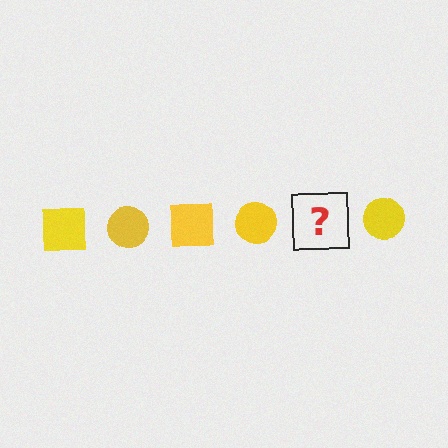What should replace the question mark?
The question mark should be replaced with a yellow square.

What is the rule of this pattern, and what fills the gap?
The rule is that the pattern cycles through square, circle shapes in yellow. The gap should be filled with a yellow square.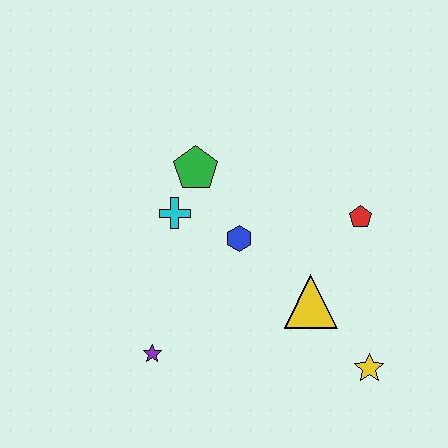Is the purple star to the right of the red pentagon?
No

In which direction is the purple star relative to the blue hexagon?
The purple star is below the blue hexagon.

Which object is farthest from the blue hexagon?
The yellow star is farthest from the blue hexagon.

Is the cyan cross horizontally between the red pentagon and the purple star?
Yes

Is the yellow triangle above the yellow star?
Yes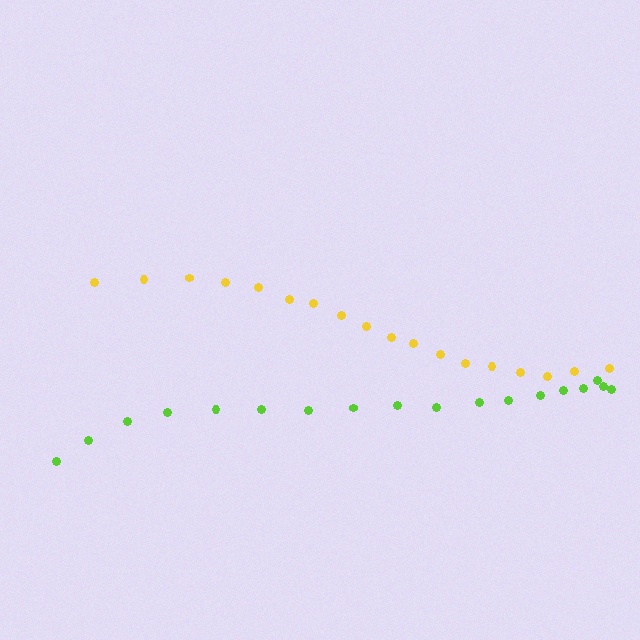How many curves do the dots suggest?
There are 2 distinct paths.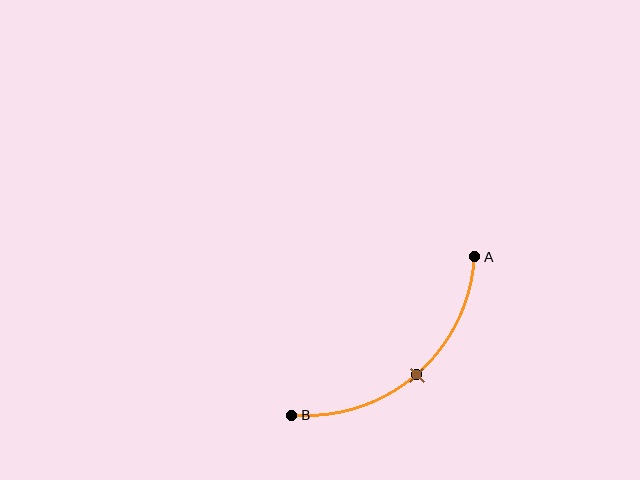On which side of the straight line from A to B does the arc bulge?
The arc bulges below and to the right of the straight line connecting A and B.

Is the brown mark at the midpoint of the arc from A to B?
Yes. The brown mark lies on the arc at equal arc-length from both A and B — it is the arc midpoint.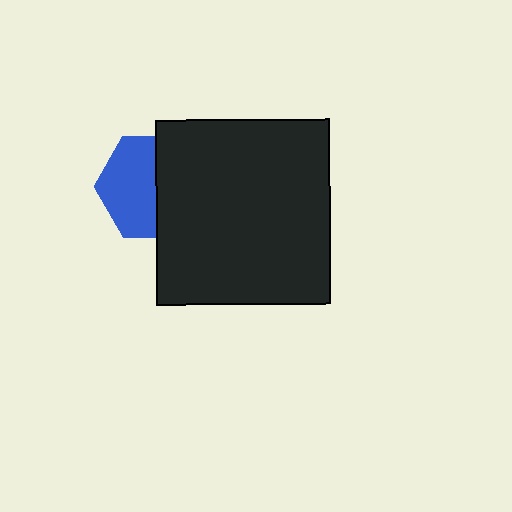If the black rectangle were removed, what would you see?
You would see the complete blue hexagon.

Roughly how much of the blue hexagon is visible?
About half of it is visible (roughly 53%).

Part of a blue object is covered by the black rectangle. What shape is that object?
It is a hexagon.